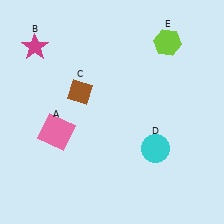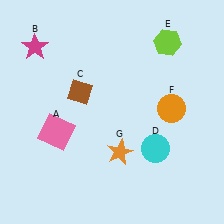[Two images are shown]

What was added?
An orange circle (F), an orange star (G) were added in Image 2.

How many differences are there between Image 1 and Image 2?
There are 2 differences between the two images.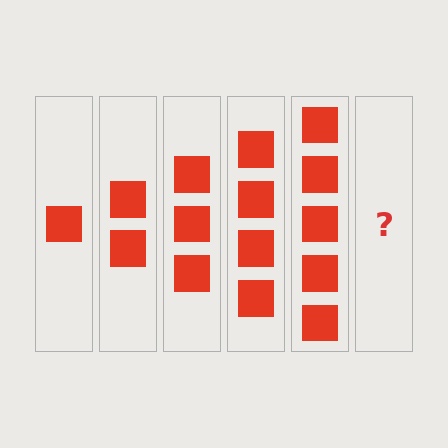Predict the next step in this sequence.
The next step is 6 squares.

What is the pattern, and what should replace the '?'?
The pattern is that each step adds one more square. The '?' should be 6 squares.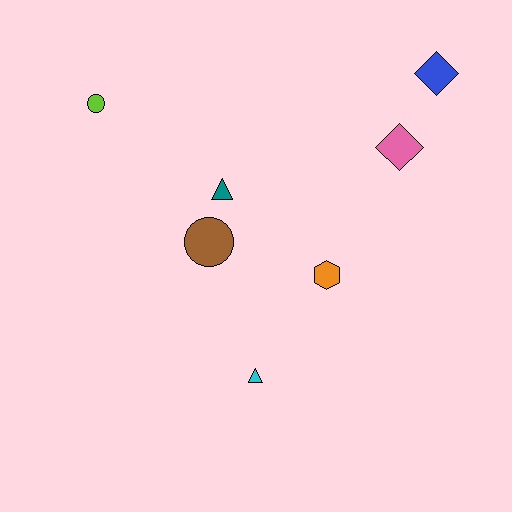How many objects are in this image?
There are 7 objects.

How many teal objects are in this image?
There is 1 teal object.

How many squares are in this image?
There are no squares.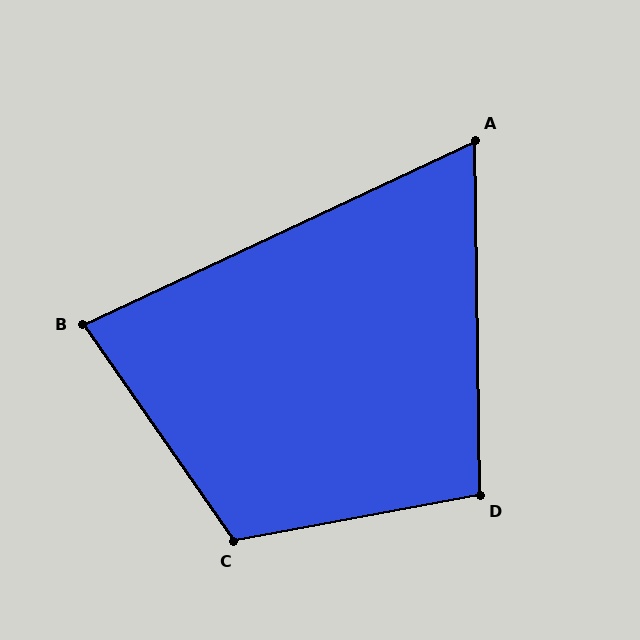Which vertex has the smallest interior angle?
A, at approximately 66 degrees.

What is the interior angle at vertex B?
Approximately 80 degrees (acute).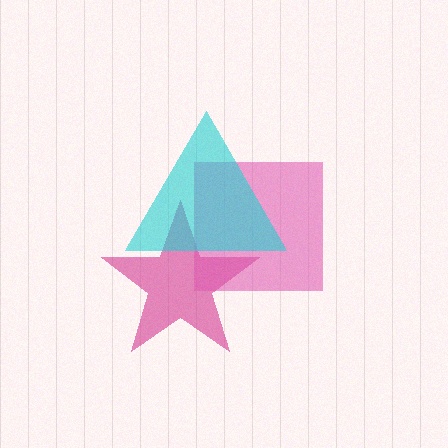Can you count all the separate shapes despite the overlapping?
Yes, there are 3 separate shapes.